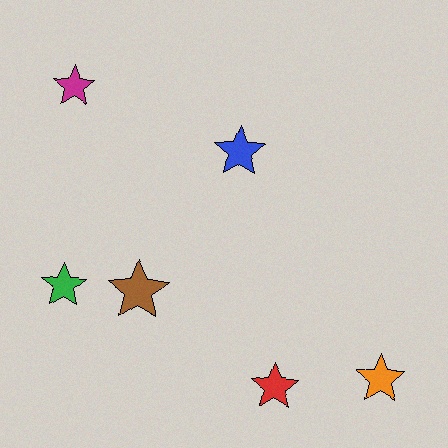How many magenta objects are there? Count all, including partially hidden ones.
There is 1 magenta object.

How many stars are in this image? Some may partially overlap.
There are 6 stars.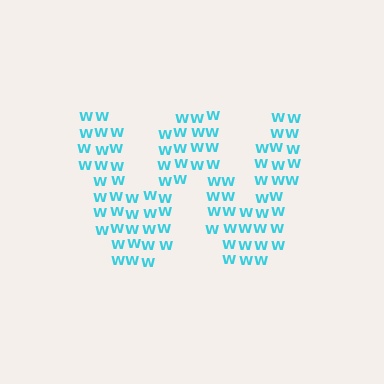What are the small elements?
The small elements are letter W's.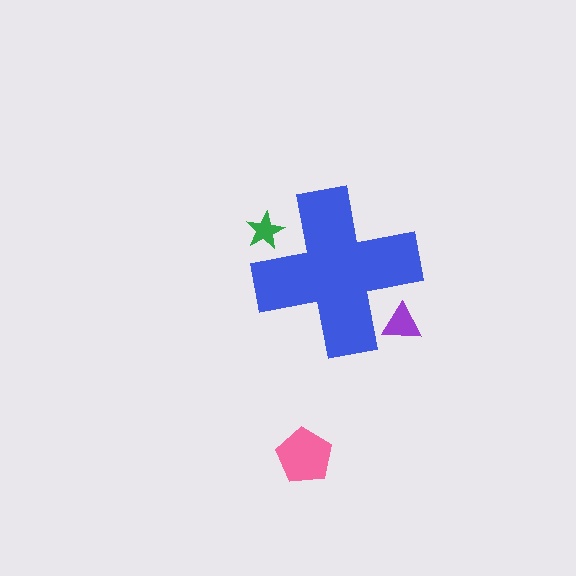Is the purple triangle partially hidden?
Yes, the purple triangle is partially hidden behind the blue cross.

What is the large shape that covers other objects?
A blue cross.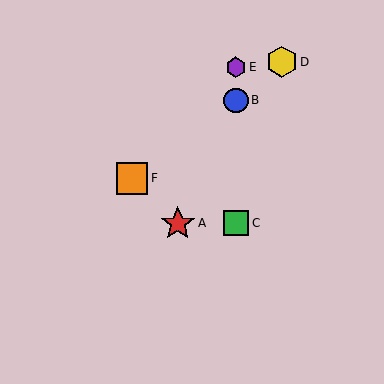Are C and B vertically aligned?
Yes, both are at x≈236.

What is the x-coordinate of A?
Object A is at x≈178.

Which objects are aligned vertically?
Objects B, C, E are aligned vertically.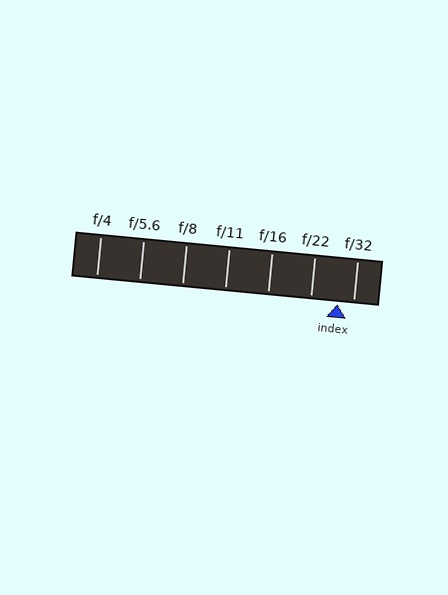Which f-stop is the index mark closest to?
The index mark is closest to f/32.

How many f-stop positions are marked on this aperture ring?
There are 7 f-stop positions marked.